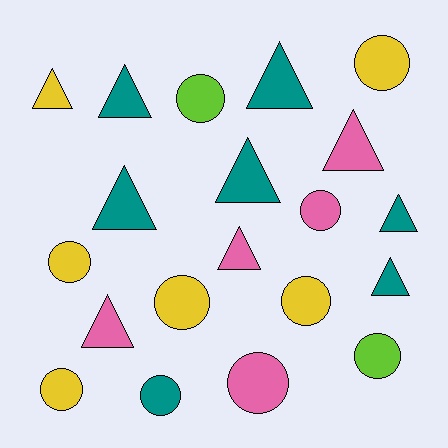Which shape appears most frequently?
Circle, with 10 objects.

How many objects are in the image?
There are 20 objects.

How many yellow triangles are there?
There is 1 yellow triangle.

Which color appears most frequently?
Teal, with 7 objects.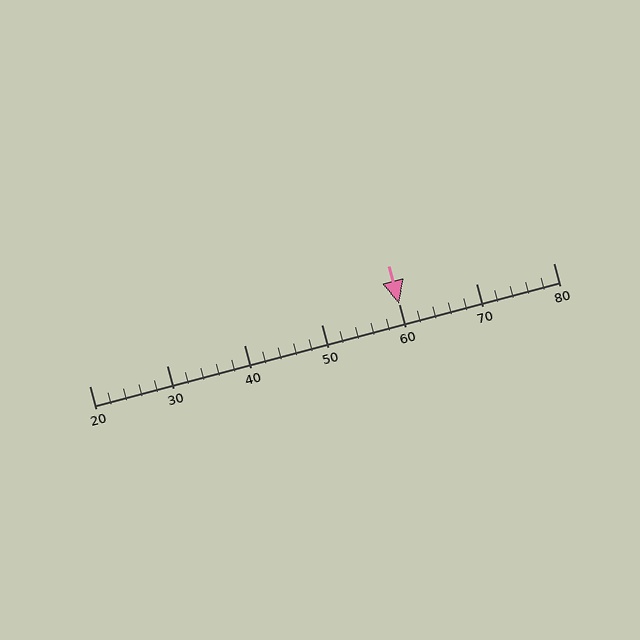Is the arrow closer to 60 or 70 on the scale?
The arrow is closer to 60.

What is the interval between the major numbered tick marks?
The major tick marks are spaced 10 units apart.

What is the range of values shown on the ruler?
The ruler shows values from 20 to 80.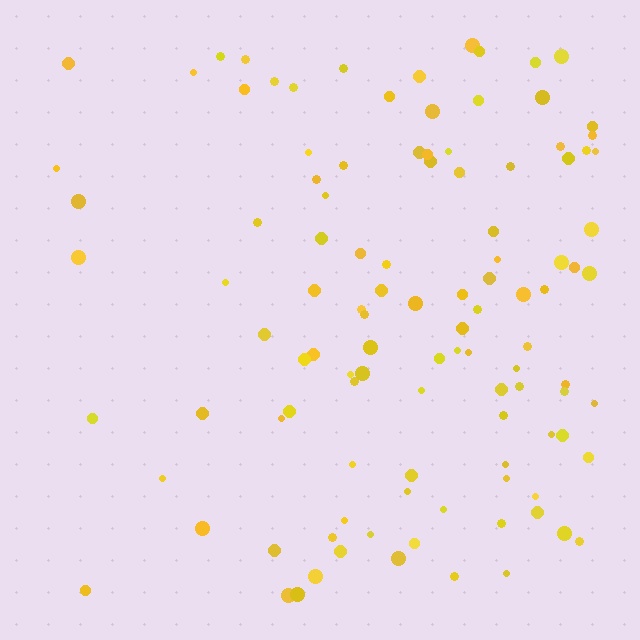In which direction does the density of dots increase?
From left to right, with the right side densest.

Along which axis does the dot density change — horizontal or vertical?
Horizontal.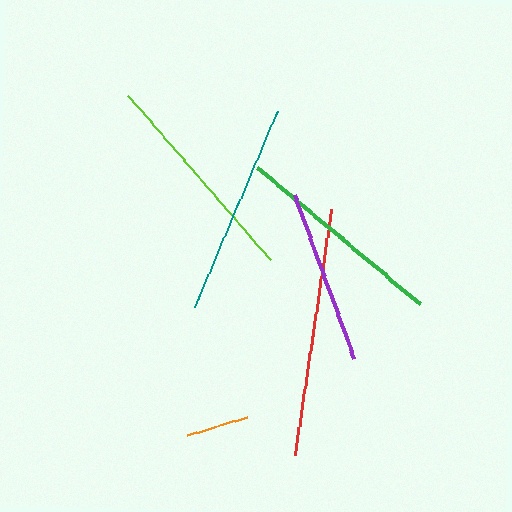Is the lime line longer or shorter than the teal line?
The lime line is longer than the teal line.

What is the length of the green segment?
The green segment is approximately 212 pixels long.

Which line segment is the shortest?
The orange line is the shortest at approximately 62 pixels.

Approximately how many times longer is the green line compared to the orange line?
The green line is approximately 3.4 times the length of the orange line.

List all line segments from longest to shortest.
From longest to shortest: red, lime, teal, green, purple, orange.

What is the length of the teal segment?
The teal segment is approximately 213 pixels long.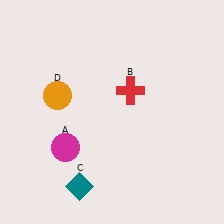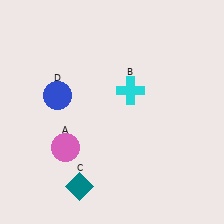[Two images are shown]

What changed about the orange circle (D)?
In Image 1, D is orange. In Image 2, it changed to blue.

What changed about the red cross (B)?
In Image 1, B is red. In Image 2, it changed to cyan.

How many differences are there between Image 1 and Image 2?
There are 3 differences between the two images.